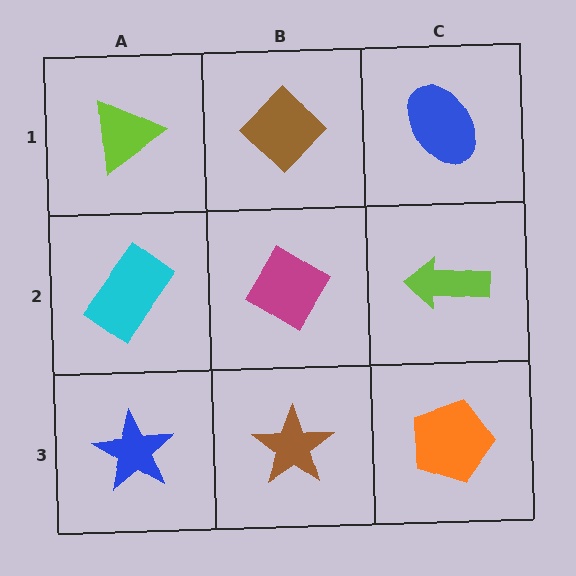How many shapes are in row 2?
3 shapes.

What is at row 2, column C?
A lime arrow.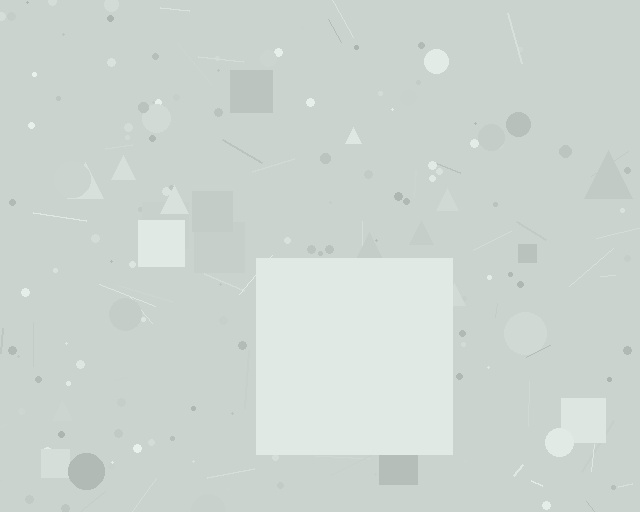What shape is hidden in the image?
A square is hidden in the image.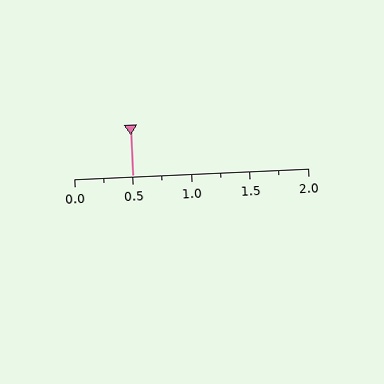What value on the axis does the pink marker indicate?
The marker indicates approximately 0.5.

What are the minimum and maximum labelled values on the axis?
The axis runs from 0.0 to 2.0.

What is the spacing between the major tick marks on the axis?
The major ticks are spaced 0.5 apart.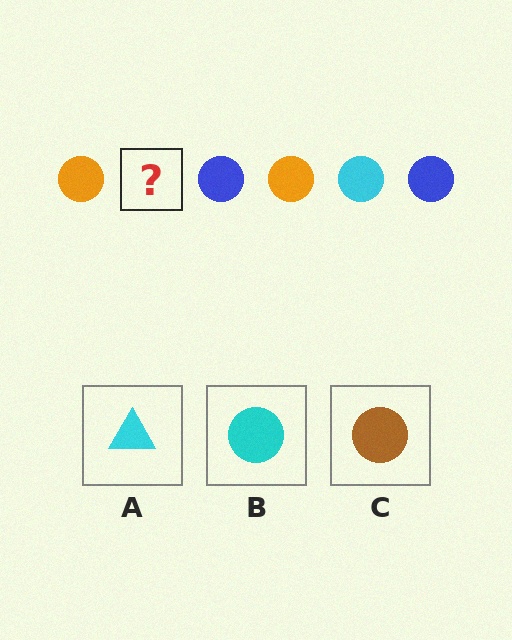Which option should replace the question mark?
Option B.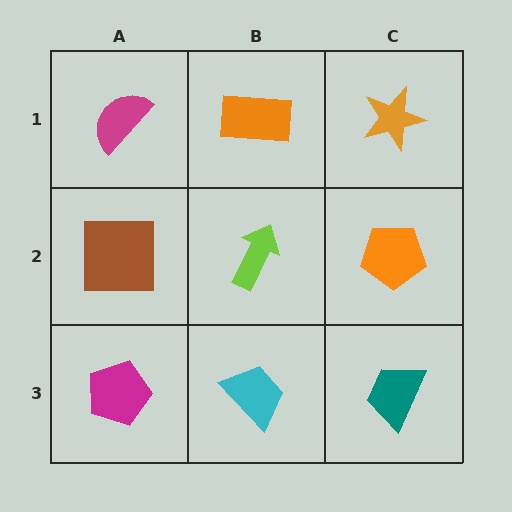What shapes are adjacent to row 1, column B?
A lime arrow (row 2, column B), a magenta semicircle (row 1, column A), an orange star (row 1, column C).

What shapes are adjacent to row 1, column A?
A brown square (row 2, column A), an orange rectangle (row 1, column B).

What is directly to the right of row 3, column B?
A teal trapezoid.